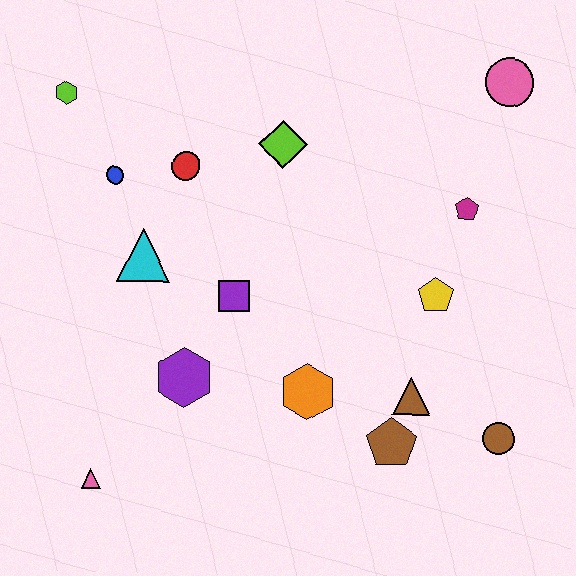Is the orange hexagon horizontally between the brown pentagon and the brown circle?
No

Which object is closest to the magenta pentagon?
The yellow pentagon is closest to the magenta pentagon.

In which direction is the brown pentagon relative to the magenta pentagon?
The brown pentagon is below the magenta pentagon.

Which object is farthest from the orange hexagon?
The lime hexagon is farthest from the orange hexagon.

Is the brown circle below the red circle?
Yes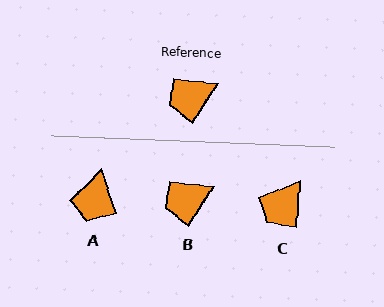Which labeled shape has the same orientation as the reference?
B.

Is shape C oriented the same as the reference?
No, it is off by about 27 degrees.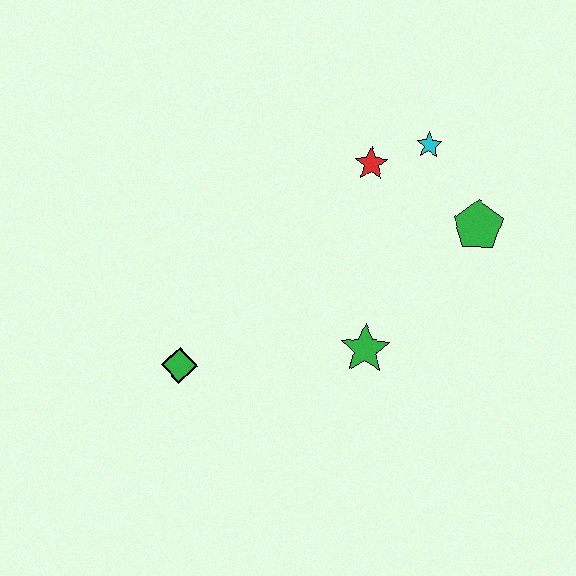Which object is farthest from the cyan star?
The green diamond is farthest from the cyan star.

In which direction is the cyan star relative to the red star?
The cyan star is to the right of the red star.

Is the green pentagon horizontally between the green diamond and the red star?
No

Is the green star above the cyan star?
No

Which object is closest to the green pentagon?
The cyan star is closest to the green pentagon.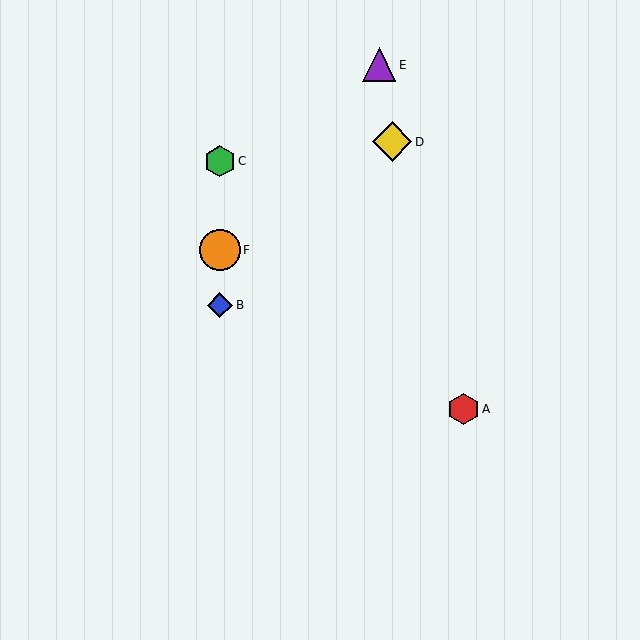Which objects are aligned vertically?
Objects B, C, F are aligned vertically.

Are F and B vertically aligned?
Yes, both are at x≈220.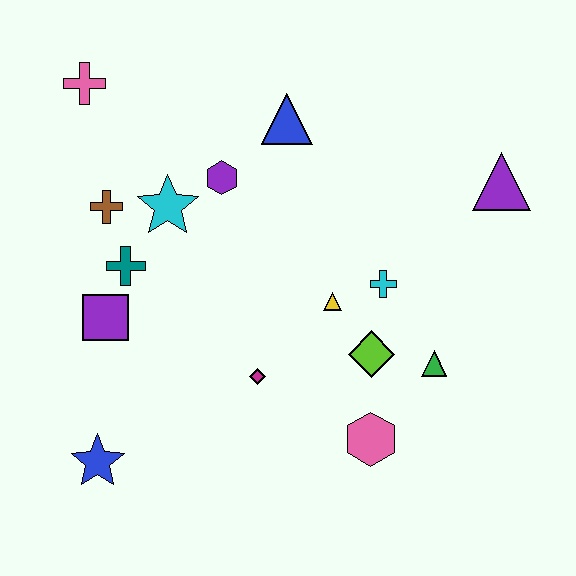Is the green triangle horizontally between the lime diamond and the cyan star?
No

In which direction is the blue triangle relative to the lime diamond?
The blue triangle is above the lime diamond.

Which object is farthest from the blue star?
The purple triangle is farthest from the blue star.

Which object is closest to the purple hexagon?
The cyan star is closest to the purple hexagon.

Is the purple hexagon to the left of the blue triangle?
Yes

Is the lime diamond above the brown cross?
No